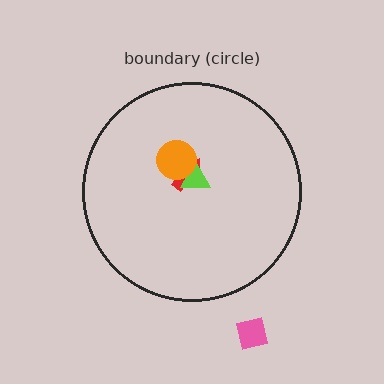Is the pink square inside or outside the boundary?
Outside.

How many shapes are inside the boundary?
3 inside, 1 outside.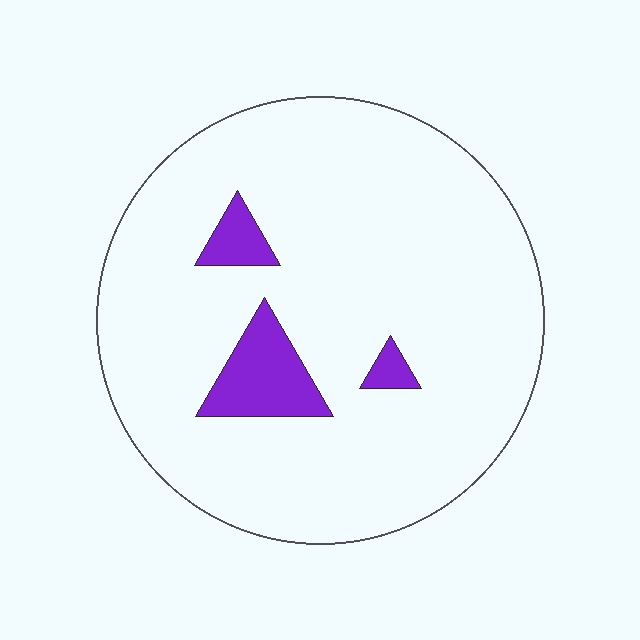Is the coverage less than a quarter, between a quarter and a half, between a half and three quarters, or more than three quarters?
Less than a quarter.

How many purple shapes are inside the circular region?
3.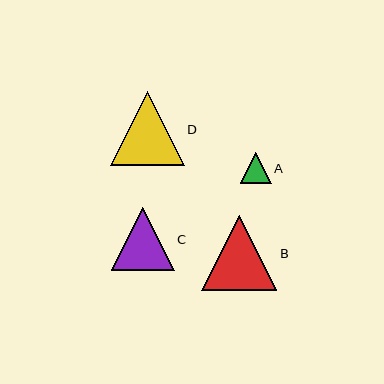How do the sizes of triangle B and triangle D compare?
Triangle B and triangle D are approximately the same size.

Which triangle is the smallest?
Triangle A is the smallest with a size of approximately 31 pixels.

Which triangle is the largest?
Triangle B is the largest with a size of approximately 75 pixels.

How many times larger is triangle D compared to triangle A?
Triangle D is approximately 2.4 times the size of triangle A.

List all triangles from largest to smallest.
From largest to smallest: B, D, C, A.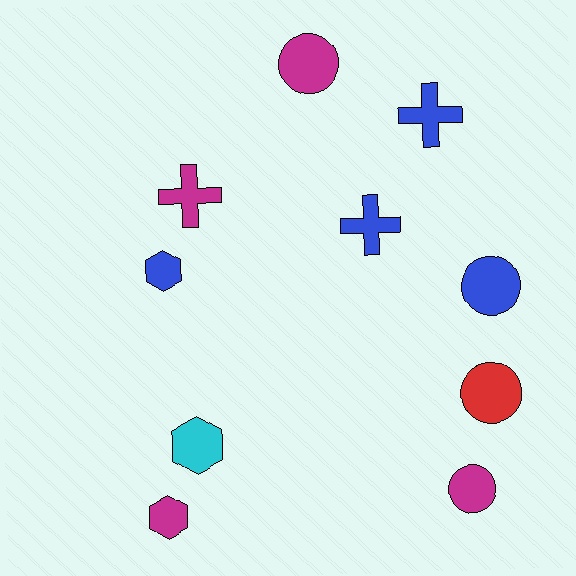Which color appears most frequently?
Blue, with 4 objects.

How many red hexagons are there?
There are no red hexagons.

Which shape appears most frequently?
Circle, with 4 objects.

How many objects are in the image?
There are 10 objects.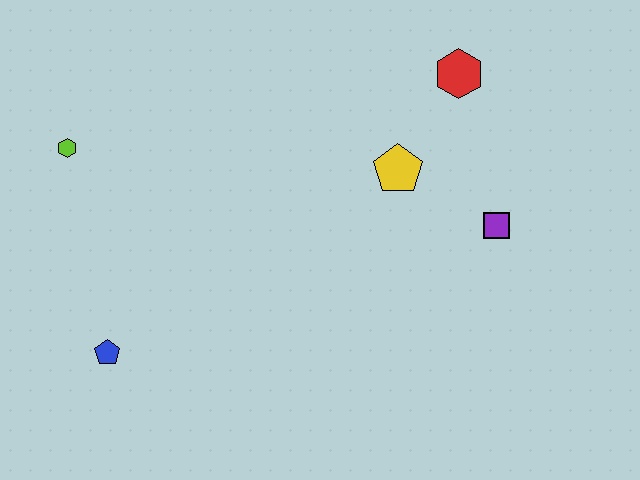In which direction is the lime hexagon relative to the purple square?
The lime hexagon is to the left of the purple square.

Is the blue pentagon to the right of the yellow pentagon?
No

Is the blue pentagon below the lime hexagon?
Yes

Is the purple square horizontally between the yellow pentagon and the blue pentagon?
No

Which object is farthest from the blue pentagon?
The red hexagon is farthest from the blue pentagon.